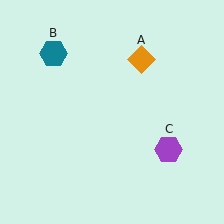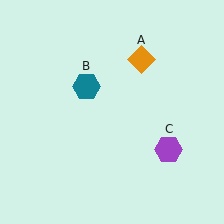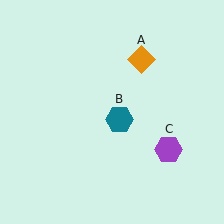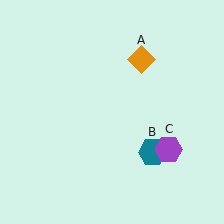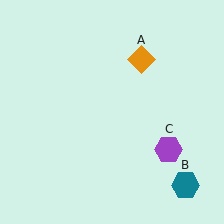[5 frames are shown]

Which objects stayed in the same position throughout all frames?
Orange diamond (object A) and purple hexagon (object C) remained stationary.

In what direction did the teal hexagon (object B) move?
The teal hexagon (object B) moved down and to the right.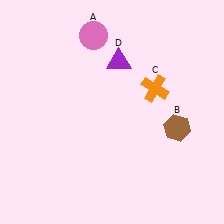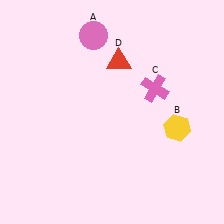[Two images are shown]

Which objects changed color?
B changed from brown to yellow. C changed from orange to pink. D changed from purple to red.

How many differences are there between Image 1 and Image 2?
There are 3 differences between the two images.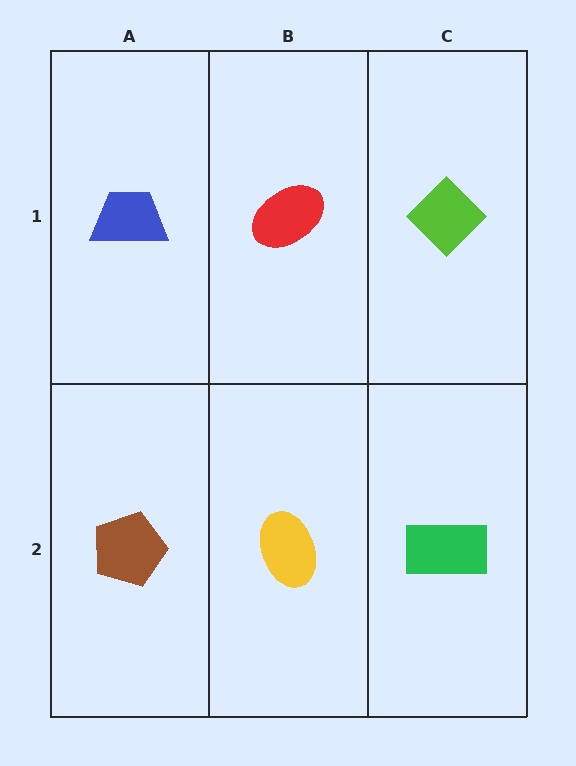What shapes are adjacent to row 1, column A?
A brown pentagon (row 2, column A), a red ellipse (row 1, column B).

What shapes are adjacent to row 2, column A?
A blue trapezoid (row 1, column A), a yellow ellipse (row 2, column B).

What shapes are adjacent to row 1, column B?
A yellow ellipse (row 2, column B), a blue trapezoid (row 1, column A), a lime diamond (row 1, column C).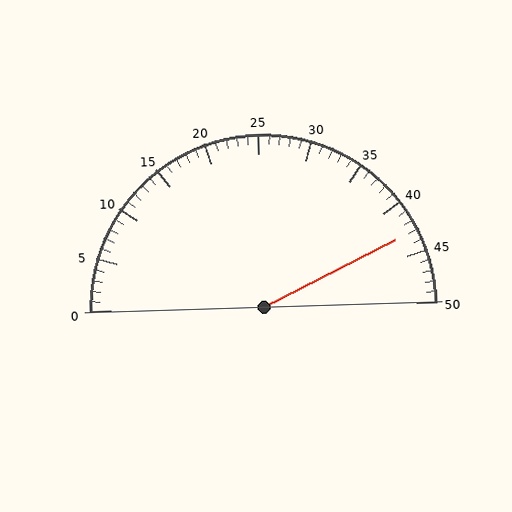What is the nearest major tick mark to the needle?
The nearest major tick mark is 45.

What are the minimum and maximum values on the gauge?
The gauge ranges from 0 to 50.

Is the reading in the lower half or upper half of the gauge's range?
The reading is in the upper half of the range (0 to 50).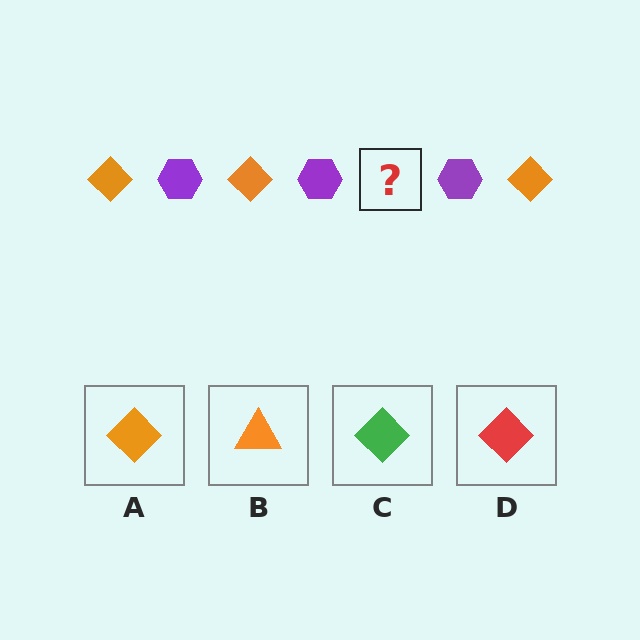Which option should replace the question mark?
Option A.